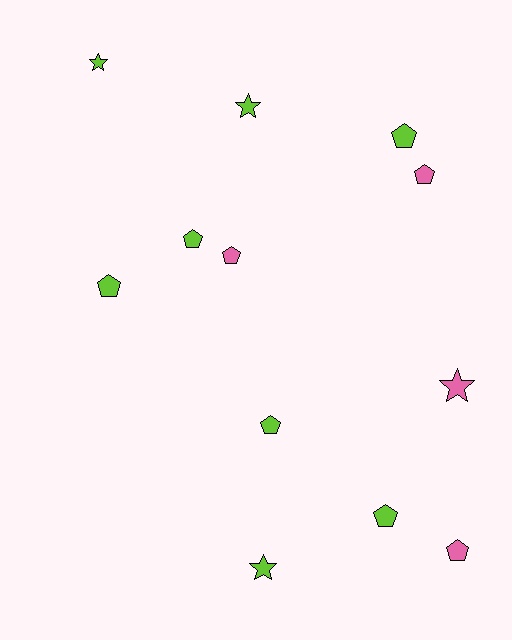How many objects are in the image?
There are 12 objects.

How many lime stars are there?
There are 3 lime stars.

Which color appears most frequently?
Lime, with 8 objects.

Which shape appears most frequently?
Pentagon, with 8 objects.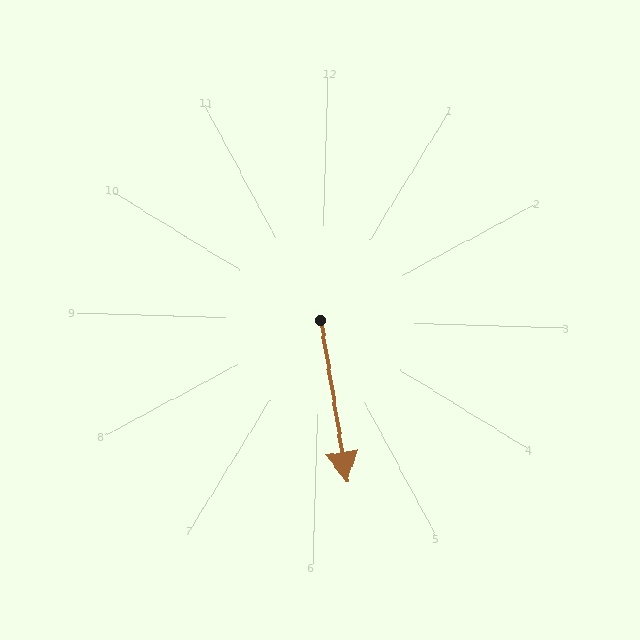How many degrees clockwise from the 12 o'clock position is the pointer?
Approximately 169 degrees.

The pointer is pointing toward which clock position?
Roughly 6 o'clock.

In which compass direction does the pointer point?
South.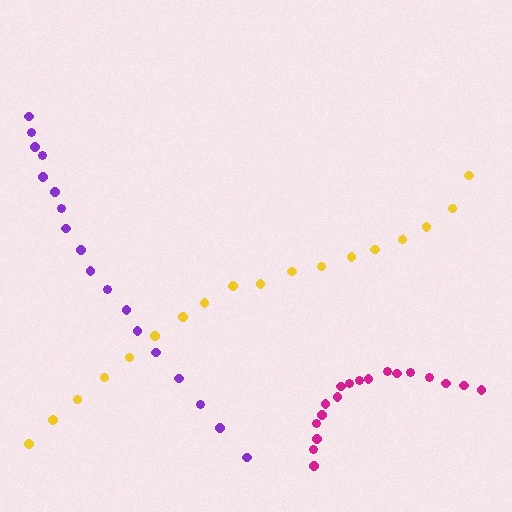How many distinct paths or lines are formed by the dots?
There are 3 distinct paths.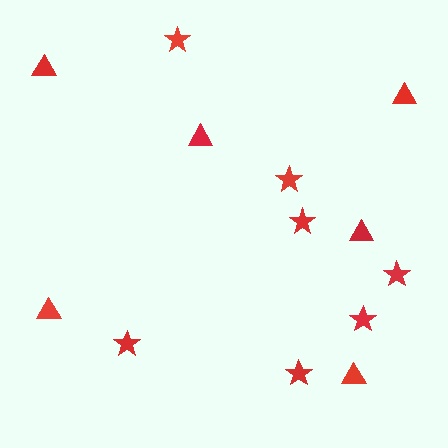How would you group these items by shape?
There are 2 groups: one group of triangles (6) and one group of stars (7).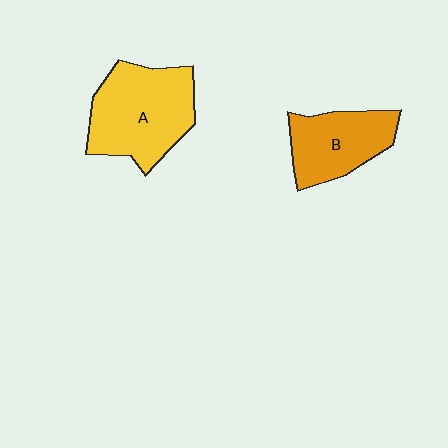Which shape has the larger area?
Shape A (yellow).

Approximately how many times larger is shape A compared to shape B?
Approximately 1.4 times.